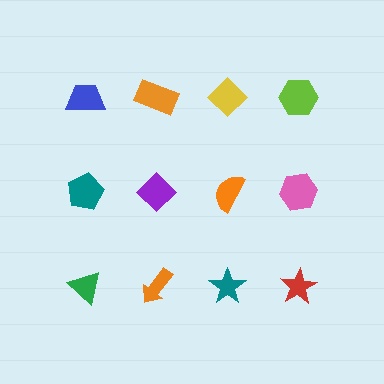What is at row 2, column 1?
A teal pentagon.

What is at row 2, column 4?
A pink hexagon.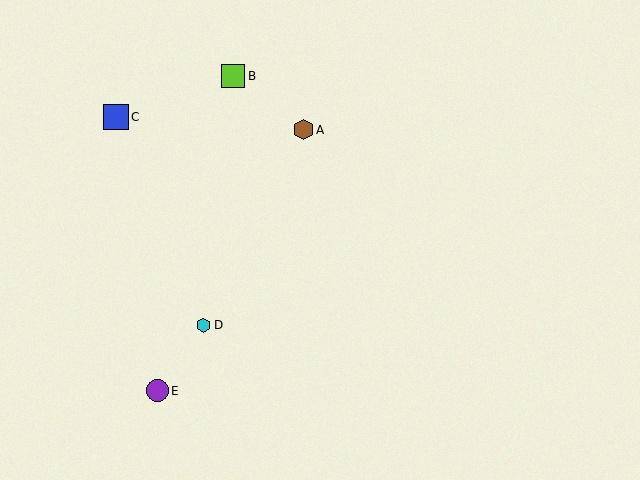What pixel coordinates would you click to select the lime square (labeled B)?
Click at (233, 76) to select the lime square B.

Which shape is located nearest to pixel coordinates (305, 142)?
The brown hexagon (labeled A) at (304, 130) is nearest to that location.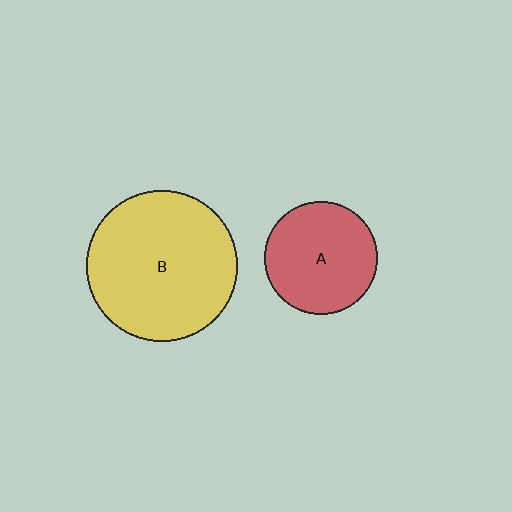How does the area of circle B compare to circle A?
Approximately 1.8 times.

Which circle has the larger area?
Circle B (yellow).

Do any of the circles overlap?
No, none of the circles overlap.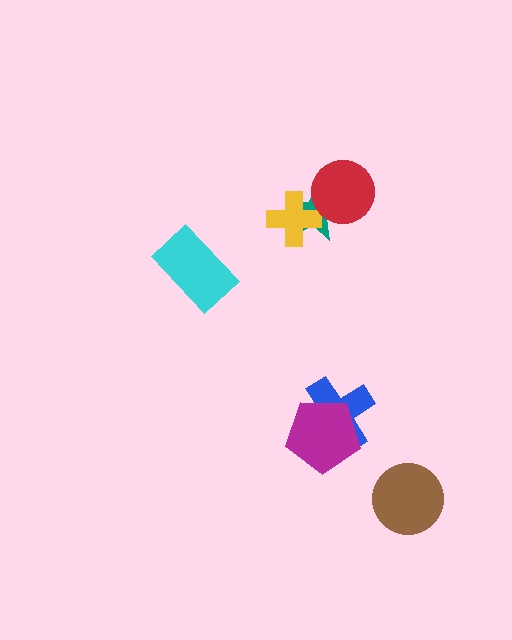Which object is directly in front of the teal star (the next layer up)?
The yellow cross is directly in front of the teal star.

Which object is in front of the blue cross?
The magenta pentagon is in front of the blue cross.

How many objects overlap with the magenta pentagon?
1 object overlaps with the magenta pentagon.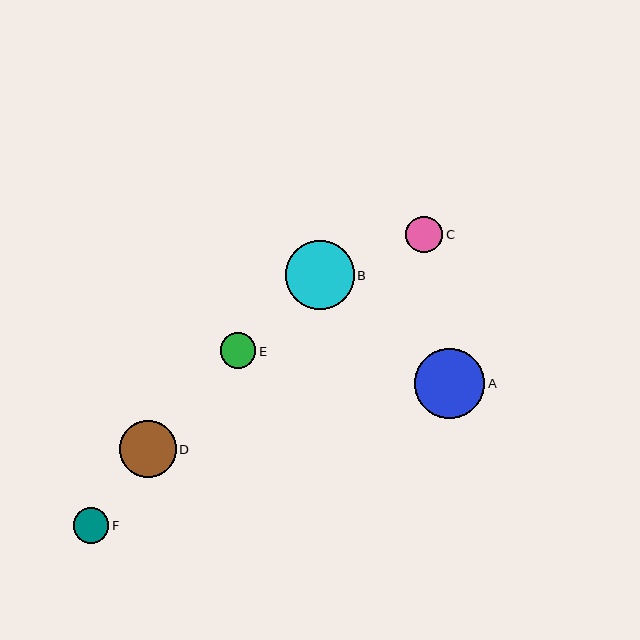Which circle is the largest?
Circle A is the largest with a size of approximately 70 pixels.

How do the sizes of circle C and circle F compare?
Circle C and circle F are approximately the same size.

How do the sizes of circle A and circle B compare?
Circle A and circle B are approximately the same size.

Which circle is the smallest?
Circle F is the smallest with a size of approximately 35 pixels.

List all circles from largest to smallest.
From largest to smallest: A, B, D, C, E, F.